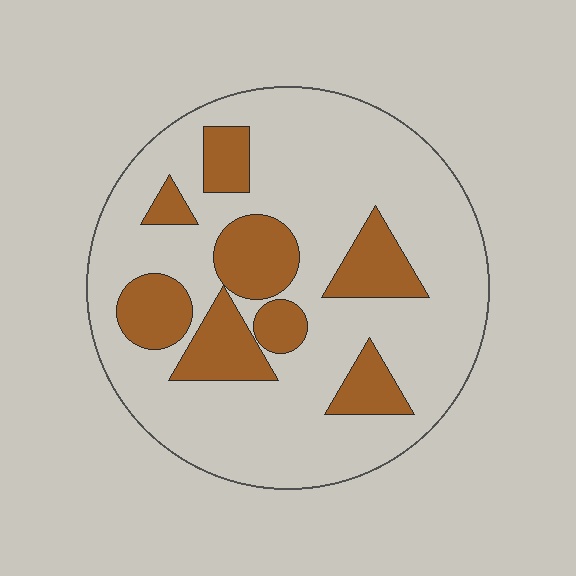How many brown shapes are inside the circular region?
8.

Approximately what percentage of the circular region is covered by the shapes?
Approximately 25%.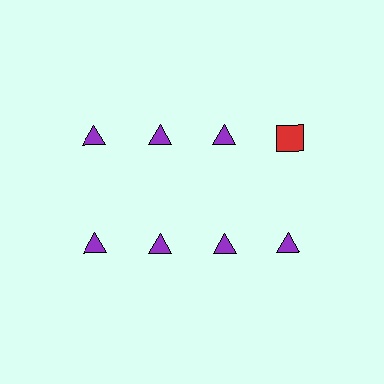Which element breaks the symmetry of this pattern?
The red square in the top row, second from right column breaks the symmetry. All other shapes are purple triangles.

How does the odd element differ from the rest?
It differs in both color (red instead of purple) and shape (square instead of triangle).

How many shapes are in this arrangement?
There are 8 shapes arranged in a grid pattern.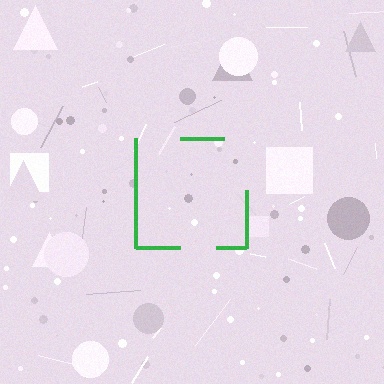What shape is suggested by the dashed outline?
The dashed outline suggests a square.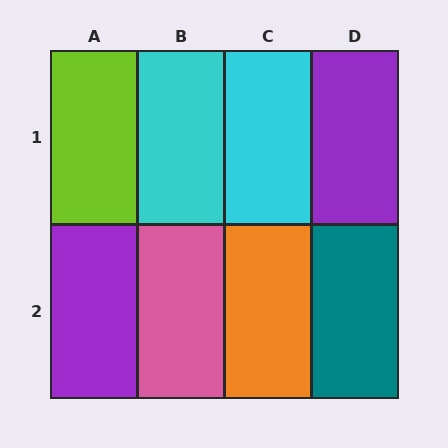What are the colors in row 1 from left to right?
Lime, cyan, cyan, purple.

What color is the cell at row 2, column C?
Orange.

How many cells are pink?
1 cell is pink.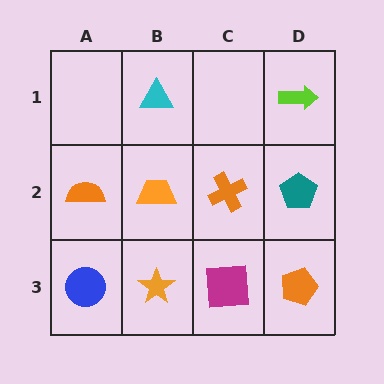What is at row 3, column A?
A blue circle.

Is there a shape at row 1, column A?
No, that cell is empty.